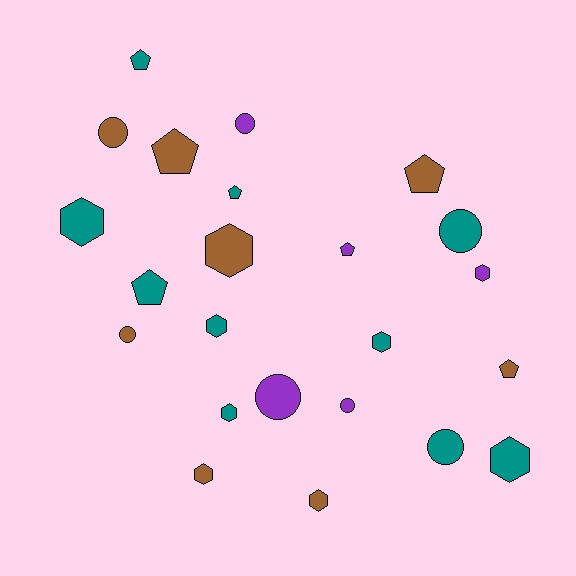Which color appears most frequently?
Teal, with 10 objects.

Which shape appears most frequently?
Hexagon, with 9 objects.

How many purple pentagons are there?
There is 1 purple pentagon.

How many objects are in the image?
There are 23 objects.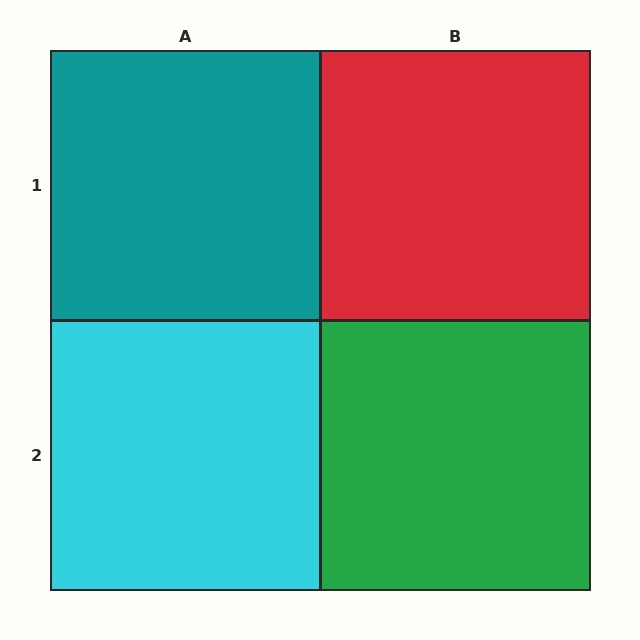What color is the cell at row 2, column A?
Cyan.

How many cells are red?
1 cell is red.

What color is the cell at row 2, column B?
Green.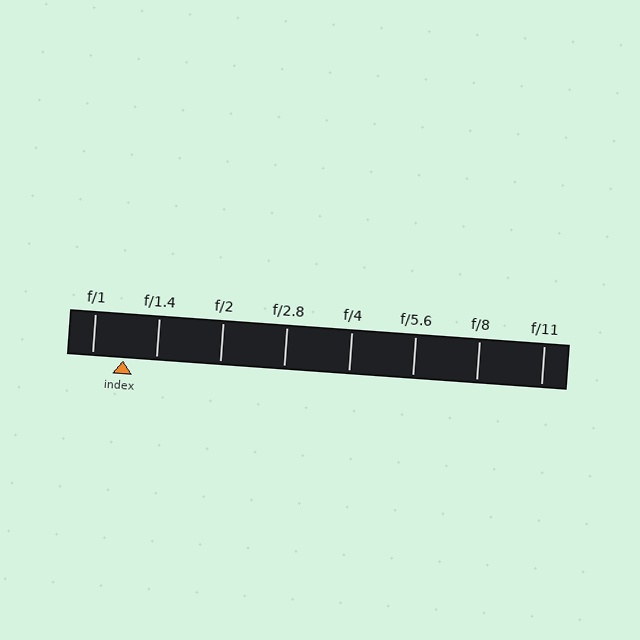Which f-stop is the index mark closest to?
The index mark is closest to f/1.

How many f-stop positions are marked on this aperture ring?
There are 8 f-stop positions marked.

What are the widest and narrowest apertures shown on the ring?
The widest aperture shown is f/1 and the narrowest is f/11.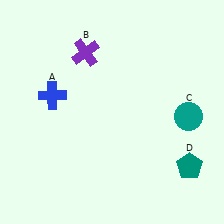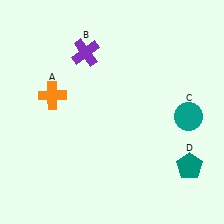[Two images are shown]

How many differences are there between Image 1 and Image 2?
There is 1 difference between the two images.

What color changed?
The cross (A) changed from blue in Image 1 to orange in Image 2.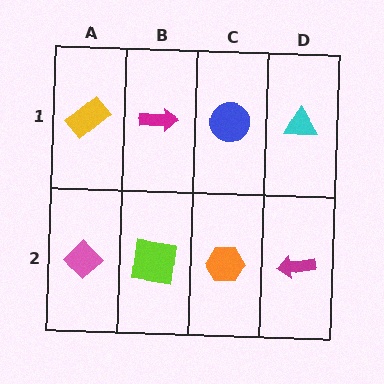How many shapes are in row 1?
4 shapes.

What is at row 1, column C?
A blue circle.